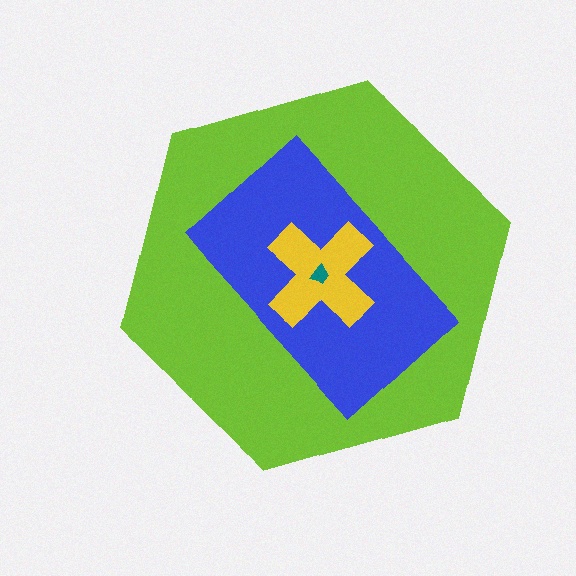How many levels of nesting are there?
4.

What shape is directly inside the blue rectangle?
The yellow cross.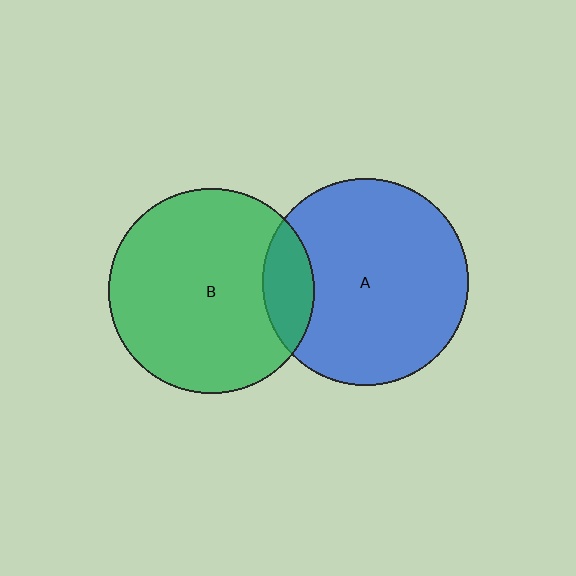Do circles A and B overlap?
Yes.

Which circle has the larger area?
Circle A (blue).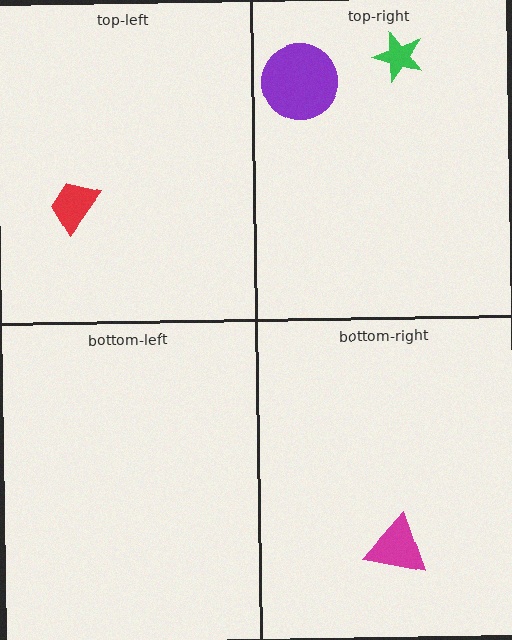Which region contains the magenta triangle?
The bottom-right region.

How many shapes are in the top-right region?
2.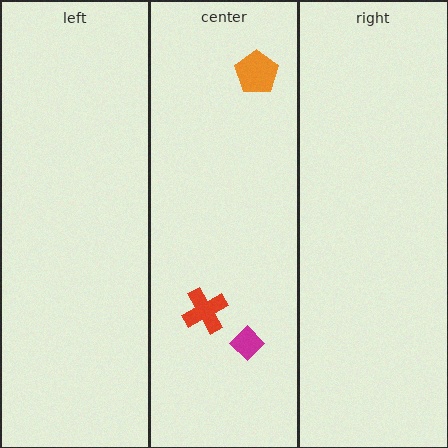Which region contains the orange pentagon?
The center region.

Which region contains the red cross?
The center region.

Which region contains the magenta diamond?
The center region.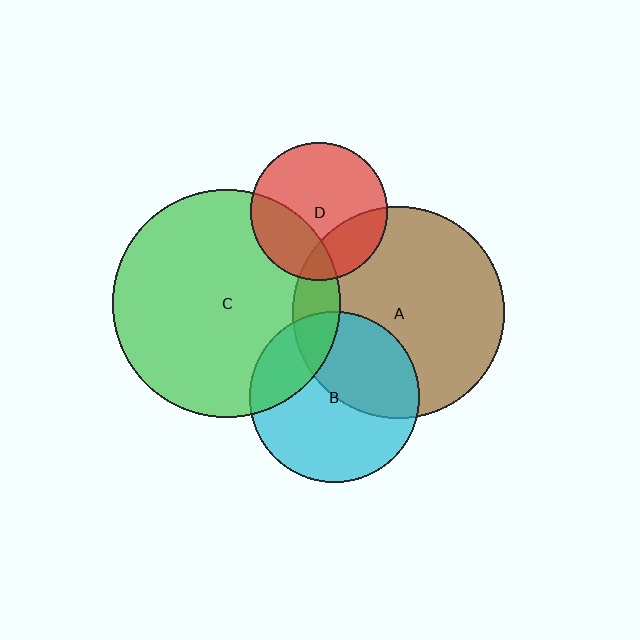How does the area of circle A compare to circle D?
Approximately 2.4 times.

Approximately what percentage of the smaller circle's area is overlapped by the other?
Approximately 40%.